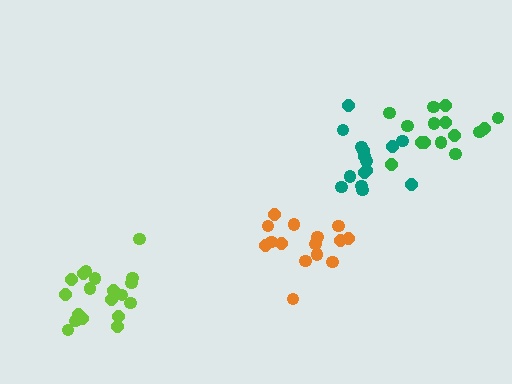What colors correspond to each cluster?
The clusters are colored: teal, green, lime, orange.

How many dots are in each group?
Group 1: 15 dots, Group 2: 15 dots, Group 3: 19 dots, Group 4: 15 dots (64 total).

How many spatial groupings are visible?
There are 4 spatial groupings.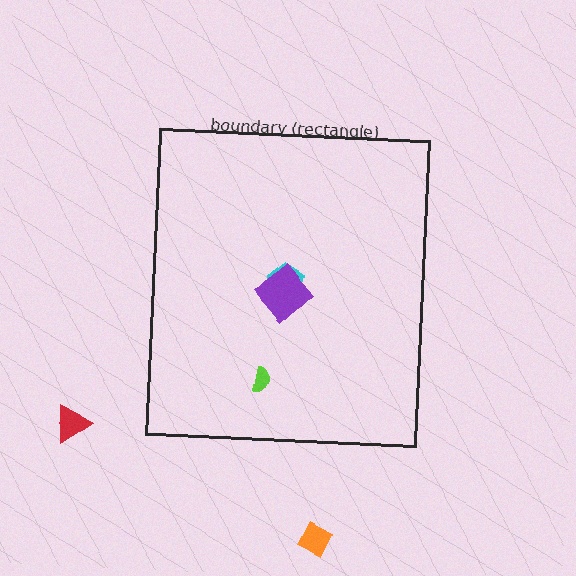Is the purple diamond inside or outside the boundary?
Inside.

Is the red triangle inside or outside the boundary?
Outside.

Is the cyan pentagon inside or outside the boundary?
Inside.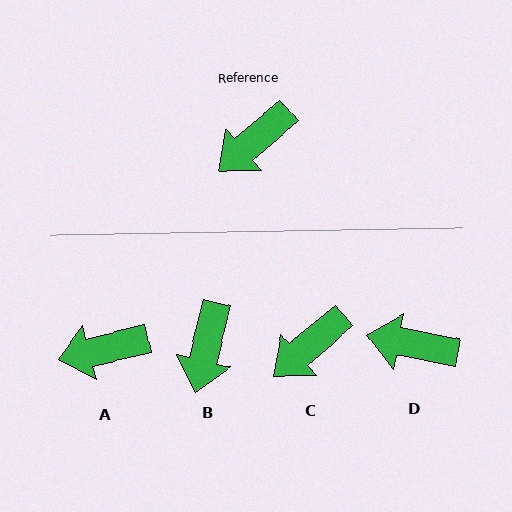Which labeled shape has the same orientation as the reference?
C.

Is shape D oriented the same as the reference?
No, it is off by about 51 degrees.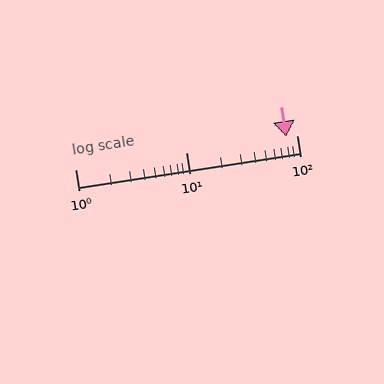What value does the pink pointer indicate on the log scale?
The pointer indicates approximately 81.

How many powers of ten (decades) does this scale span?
The scale spans 2 decades, from 1 to 100.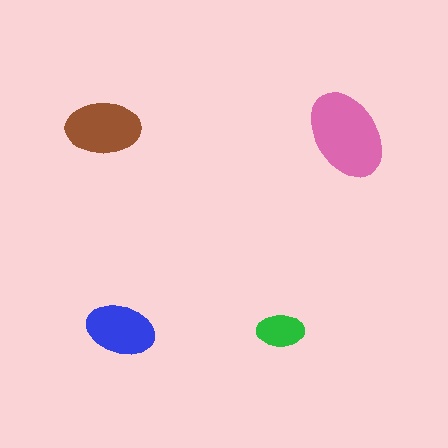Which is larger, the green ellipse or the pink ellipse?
The pink one.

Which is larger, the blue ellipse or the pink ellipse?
The pink one.